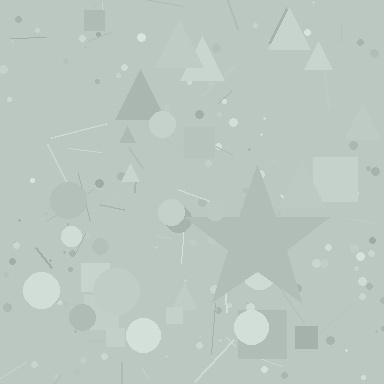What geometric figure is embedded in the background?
A star is embedded in the background.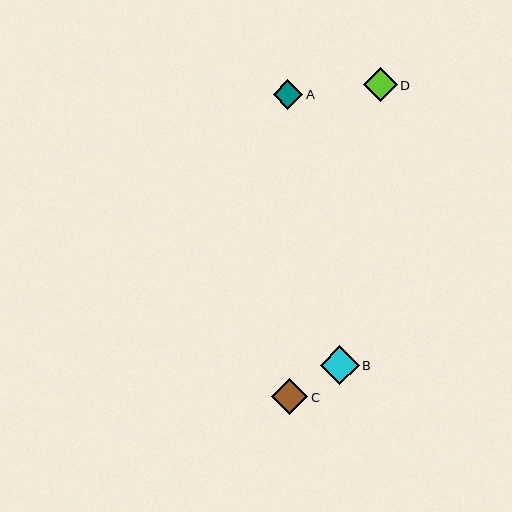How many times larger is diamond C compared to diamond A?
Diamond C is approximately 1.2 times the size of diamond A.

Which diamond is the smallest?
Diamond A is the smallest with a size of approximately 30 pixels.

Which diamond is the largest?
Diamond B is the largest with a size of approximately 38 pixels.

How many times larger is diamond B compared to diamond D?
Diamond B is approximately 1.1 times the size of diamond D.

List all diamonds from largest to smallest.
From largest to smallest: B, C, D, A.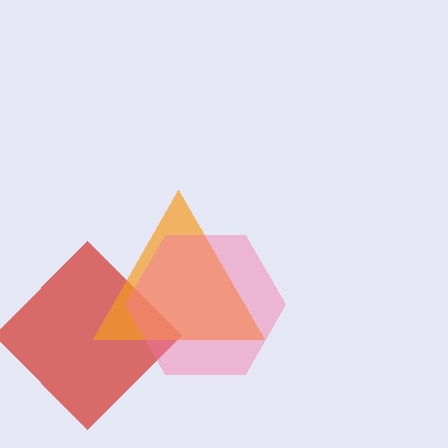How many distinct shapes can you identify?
There are 3 distinct shapes: a red diamond, an orange triangle, a pink hexagon.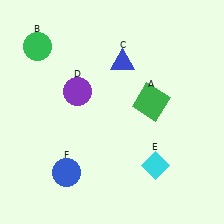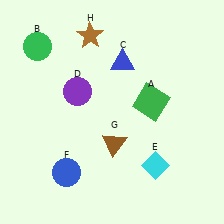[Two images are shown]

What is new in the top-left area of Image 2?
A brown star (H) was added in the top-left area of Image 2.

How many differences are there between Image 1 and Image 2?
There are 2 differences between the two images.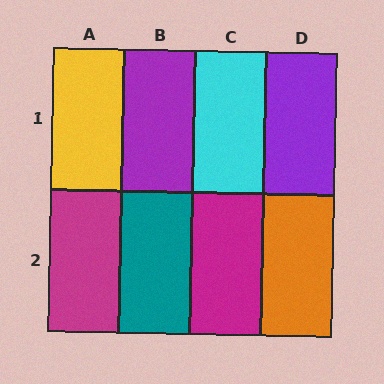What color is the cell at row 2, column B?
Teal.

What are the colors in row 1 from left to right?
Yellow, purple, cyan, purple.